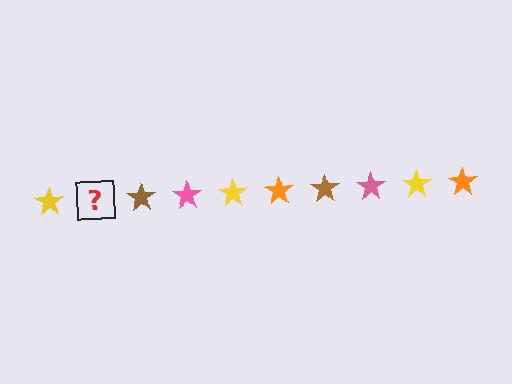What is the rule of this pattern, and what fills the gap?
The rule is that the pattern cycles through yellow, orange, brown, pink stars. The gap should be filled with an orange star.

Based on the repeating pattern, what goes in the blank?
The blank should be an orange star.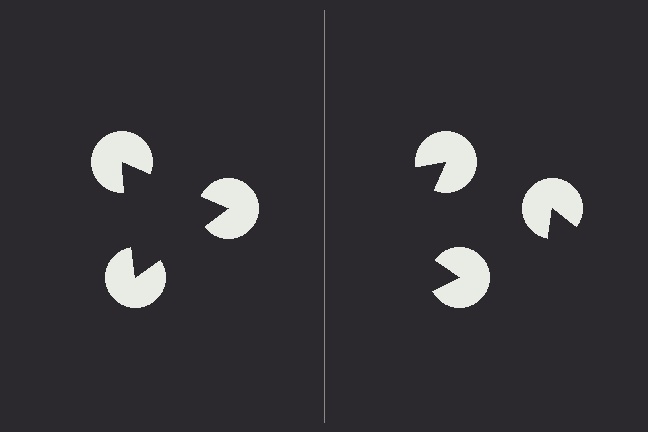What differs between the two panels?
The pac-man discs are positioned identically on both sides; only the wedge orientations differ. On the left they align to a triangle; on the right they are misaligned.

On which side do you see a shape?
An illusory triangle appears on the left side. On the right side the wedge cuts are rotated, so no coherent shape forms.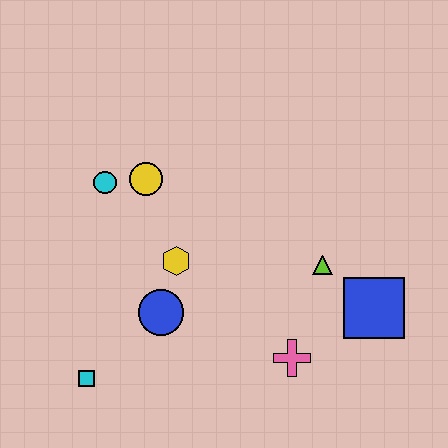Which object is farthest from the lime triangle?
The cyan square is farthest from the lime triangle.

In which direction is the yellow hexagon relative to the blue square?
The yellow hexagon is to the left of the blue square.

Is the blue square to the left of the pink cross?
No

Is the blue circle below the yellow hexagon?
Yes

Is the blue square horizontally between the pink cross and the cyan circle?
No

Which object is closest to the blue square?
The lime triangle is closest to the blue square.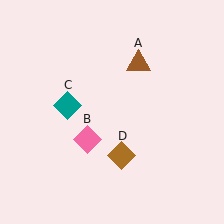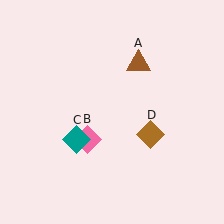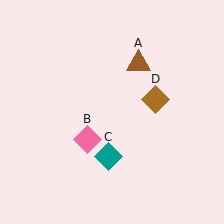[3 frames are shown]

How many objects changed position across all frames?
2 objects changed position: teal diamond (object C), brown diamond (object D).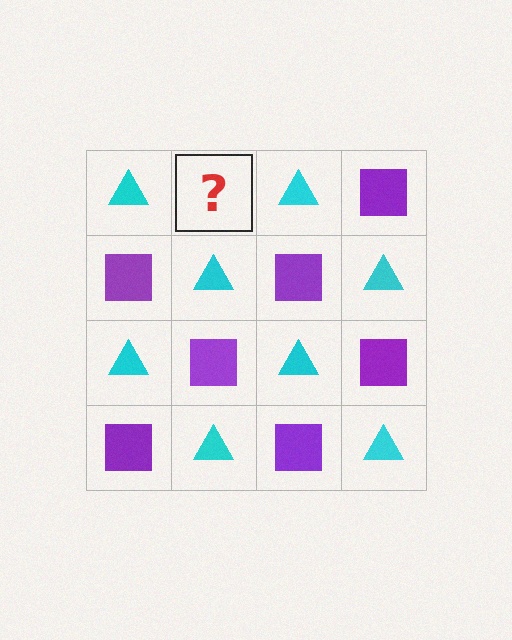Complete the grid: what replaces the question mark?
The question mark should be replaced with a purple square.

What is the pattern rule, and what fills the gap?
The rule is that it alternates cyan triangle and purple square in a checkerboard pattern. The gap should be filled with a purple square.